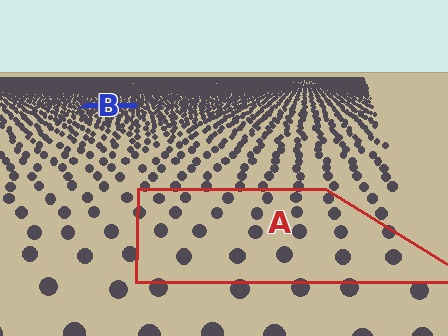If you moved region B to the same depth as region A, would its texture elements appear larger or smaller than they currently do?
They would appear larger. At a closer depth, the same texture elements are projected at a bigger on-screen size.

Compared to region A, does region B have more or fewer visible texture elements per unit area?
Region B has more texture elements per unit area — they are packed more densely because it is farther away.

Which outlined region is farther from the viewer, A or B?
Region B is farther from the viewer — the texture elements inside it appear smaller and more densely packed.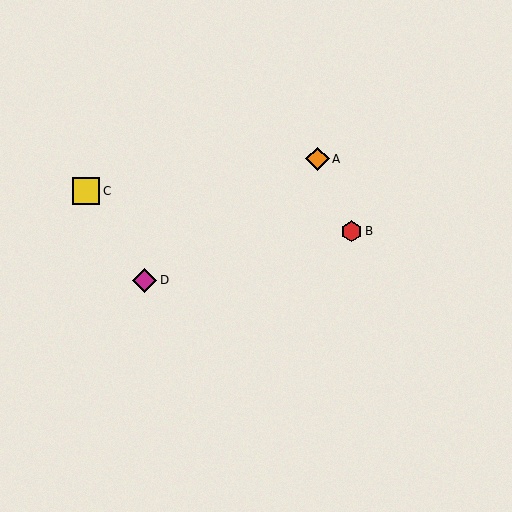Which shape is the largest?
The yellow square (labeled C) is the largest.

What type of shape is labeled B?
Shape B is a red hexagon.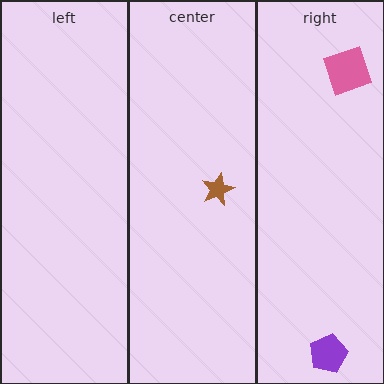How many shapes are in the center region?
1.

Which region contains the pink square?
The right region.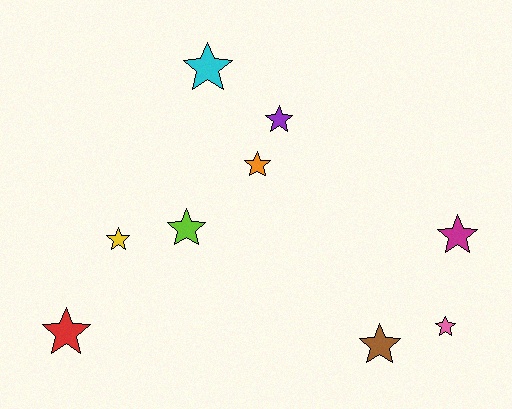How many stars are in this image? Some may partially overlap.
There are 9 stars.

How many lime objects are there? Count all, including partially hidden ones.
There is 1 lime object.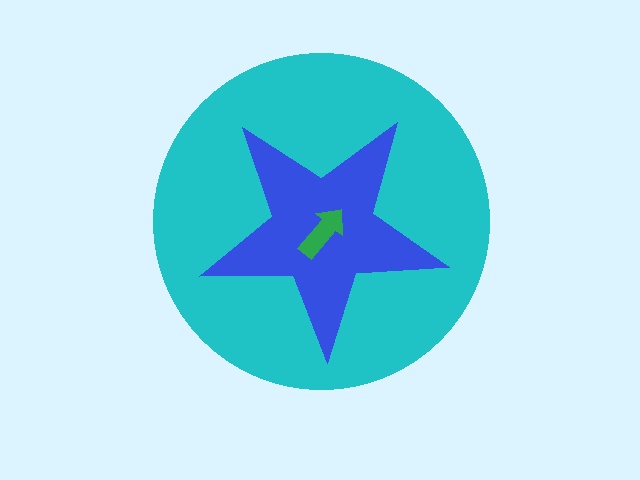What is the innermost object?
The green arrow.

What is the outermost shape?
The cyan circle.